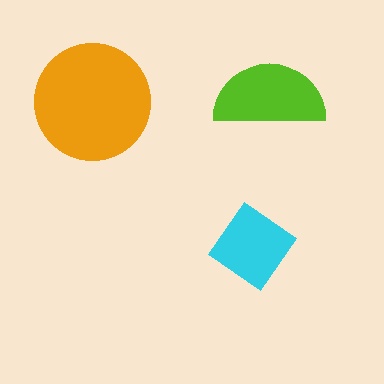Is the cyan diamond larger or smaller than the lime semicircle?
Smaller.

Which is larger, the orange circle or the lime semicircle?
The orange circle.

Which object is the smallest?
The cyan diamond.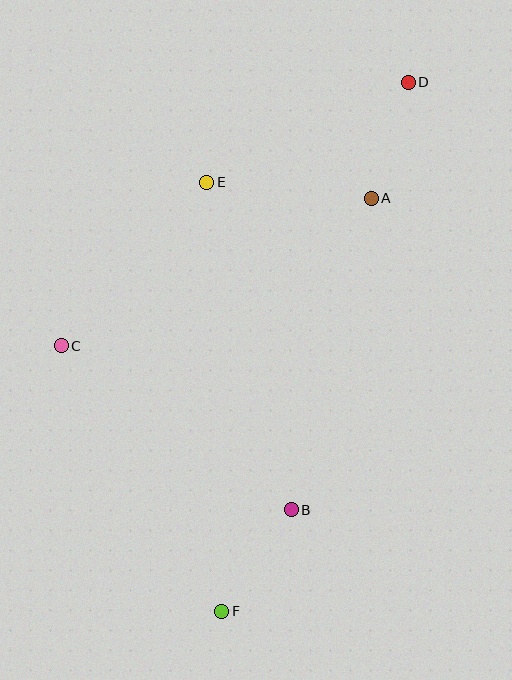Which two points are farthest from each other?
Points D and F are farthest from each other.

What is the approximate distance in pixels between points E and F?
The distance between E and F is approximately 429 pixels.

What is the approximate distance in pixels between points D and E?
The distance between D and E is approximately 225 pixels.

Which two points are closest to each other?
Points A and D are closest to each other.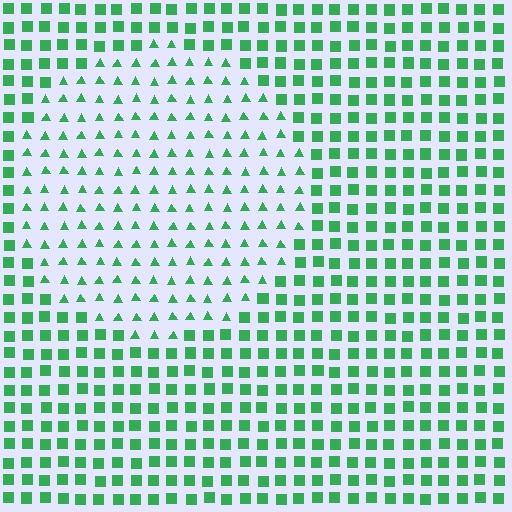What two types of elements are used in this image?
The image uses triangles inside the circle region and squares outside it.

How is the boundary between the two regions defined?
The boundary is defined by a change in element shape: triangles inside vs. squares outside. All elements share the same color and spacing.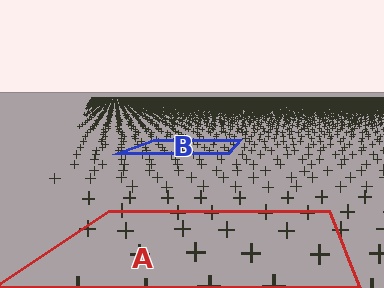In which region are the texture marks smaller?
The texture marks are smaller in region B, because it is farther away.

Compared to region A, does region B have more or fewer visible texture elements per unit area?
Region B has more texture elements per unit area — they are packed more densely because it is farther away.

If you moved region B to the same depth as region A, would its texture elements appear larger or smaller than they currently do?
They would appear larger. At a closer depth, the same texture elements are projected at a bigger on-screen size.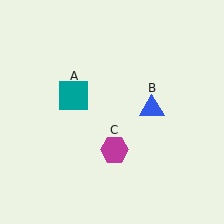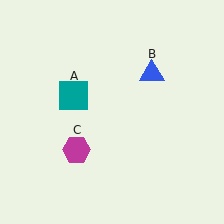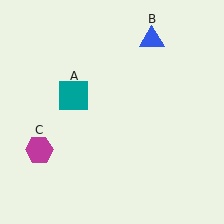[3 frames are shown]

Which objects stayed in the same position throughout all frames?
Teal square (object A) remained stationary.